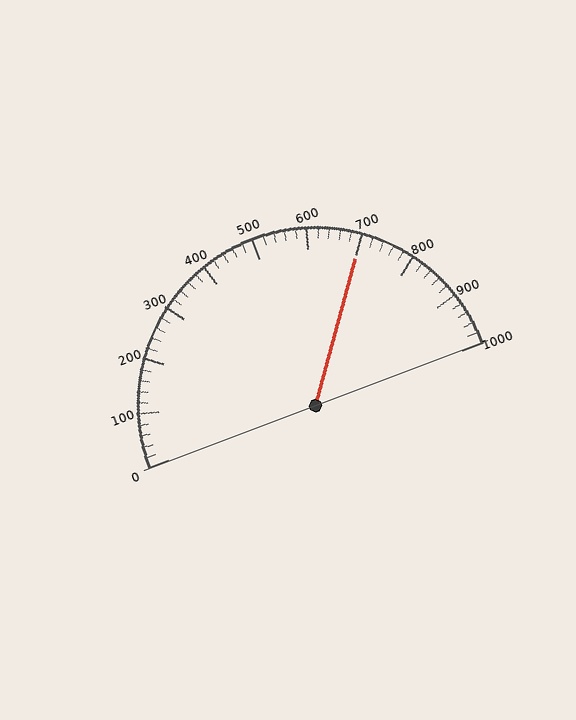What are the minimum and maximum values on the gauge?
The gauge ranges from 0 to 1000.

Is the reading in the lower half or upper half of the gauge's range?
The reading is in the upper half of the range (0 to 1000).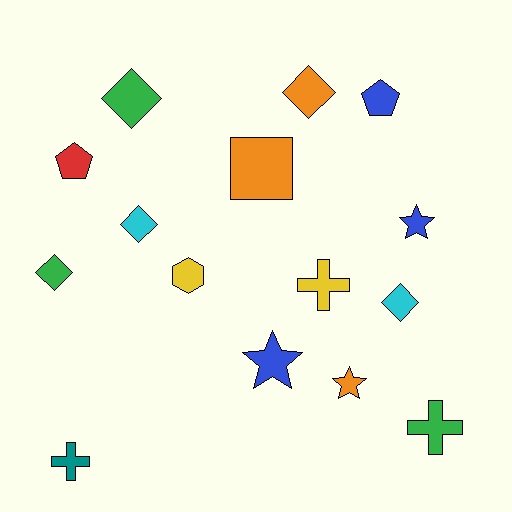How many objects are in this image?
There are 15 objects.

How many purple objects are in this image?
There are no purple objects.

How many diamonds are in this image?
There are 5 diamonds.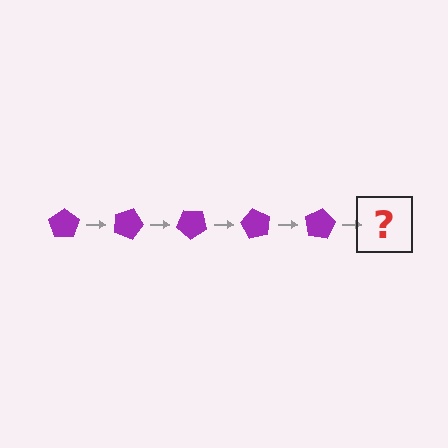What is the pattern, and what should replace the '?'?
The pattern is that the pentagon rotates 20 degrees each step. The '?' should be a purple pentagon rotated 100 degrees.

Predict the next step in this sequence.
The next step is a purple pentagon rotated 100 degrees.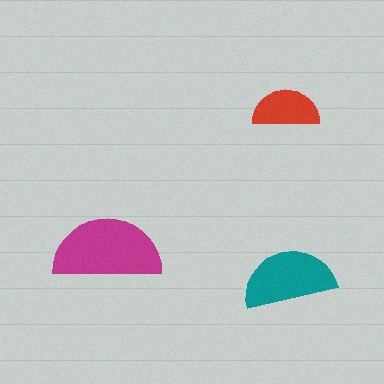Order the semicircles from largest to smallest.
the magenta one, the teal one, the red one.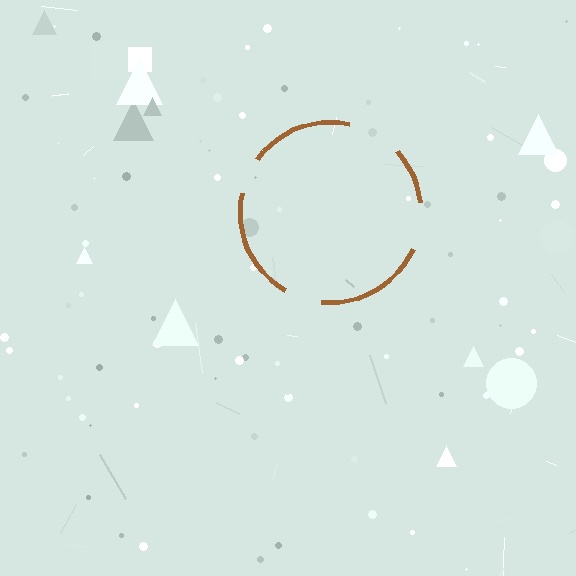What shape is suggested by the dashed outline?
The dashed outline suggests a circle.